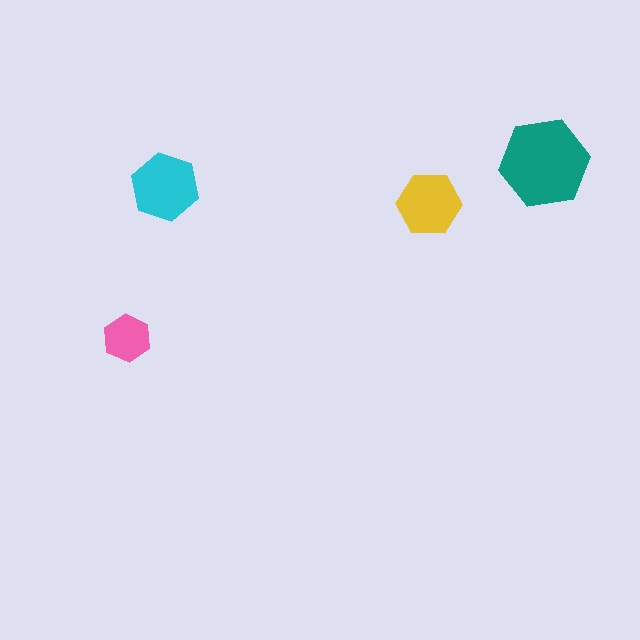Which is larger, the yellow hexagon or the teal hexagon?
The teal one.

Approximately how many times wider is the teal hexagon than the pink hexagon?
About 2 times wider.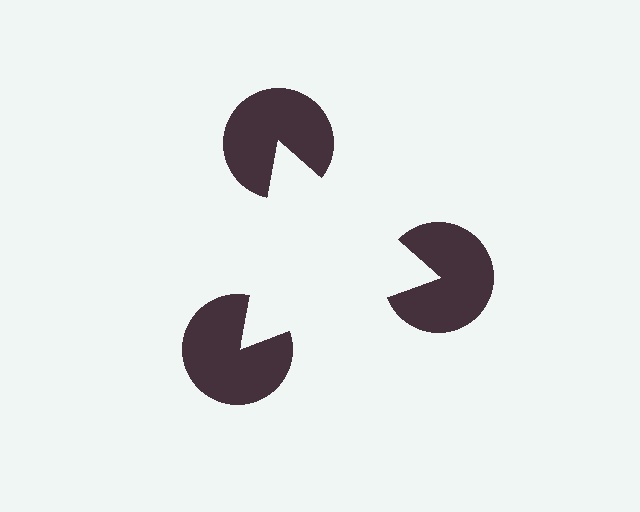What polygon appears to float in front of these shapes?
An illusory triangle — its edges are inferred from the aligned wedge cuts in the pac-man discs, not physically drawn.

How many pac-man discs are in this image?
There are 3 — one at each vertex of the illusory triangle.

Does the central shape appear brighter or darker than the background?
It typically appears slightly brighter than the background, even though no actual brightness change is drawn.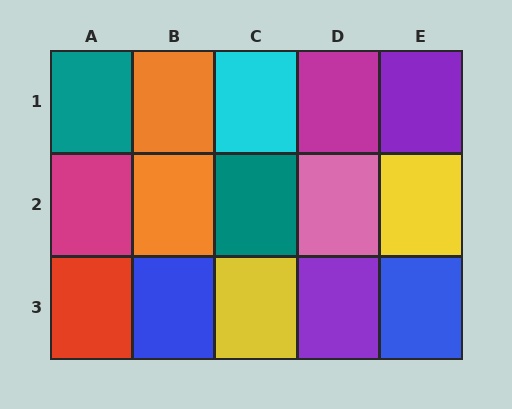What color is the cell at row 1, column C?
Cyan.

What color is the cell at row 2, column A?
Magenta.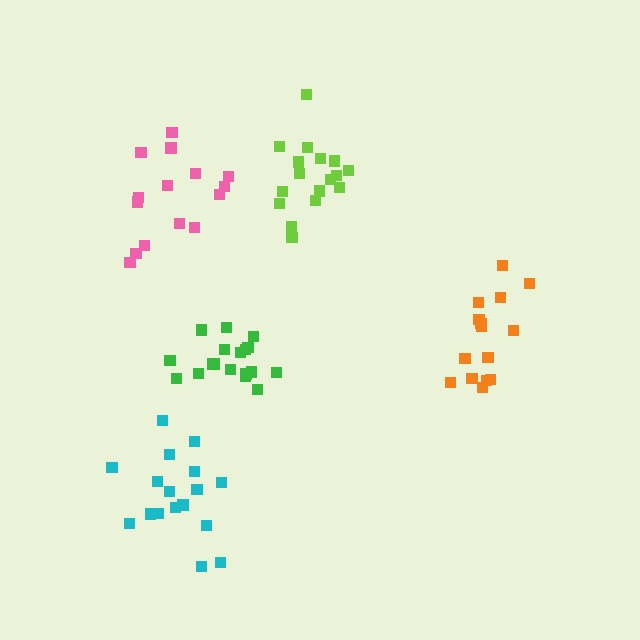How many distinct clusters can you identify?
There are 5 distinct clusters.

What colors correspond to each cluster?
The clusters are colored: orange, green, lime, cyan, pink.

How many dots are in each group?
Group 1: 15 dots, Group 2: 18 dots, Group 3: 17 dots, Group 4: 17 dots, Group 5: 15 dots (82 total).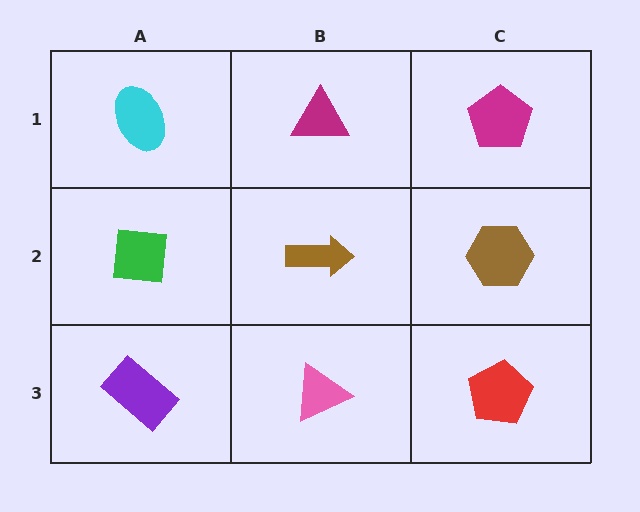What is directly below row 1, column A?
A green square.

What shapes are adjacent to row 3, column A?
A green square (row 2, column A), a pink triangle (row 3, column B).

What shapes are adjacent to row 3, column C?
A brown hexagon (row 2, column C), a pink triangle (row 3, column B).